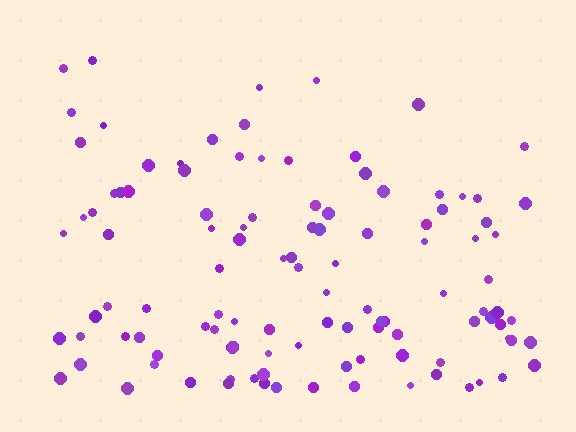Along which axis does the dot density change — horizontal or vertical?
Vertical.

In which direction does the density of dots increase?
From top to bottom, with the bottom side densest.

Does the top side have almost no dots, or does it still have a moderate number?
Still a moderate number, just noticeably fewer than the bottom.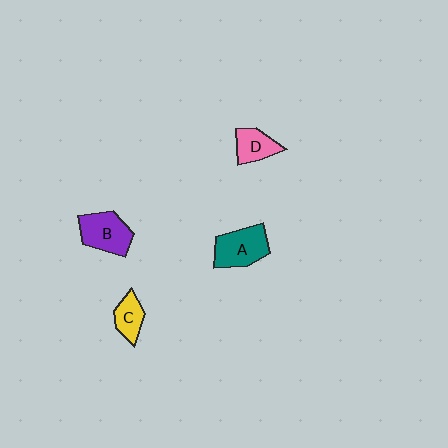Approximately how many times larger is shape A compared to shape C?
Approximately 1.7 times.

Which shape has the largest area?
Shape A (teal).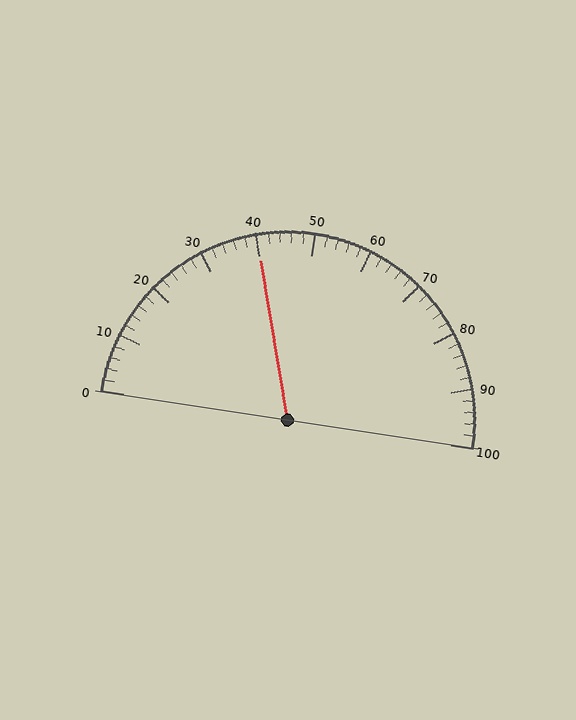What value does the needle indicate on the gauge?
The needle indicates approximately 40.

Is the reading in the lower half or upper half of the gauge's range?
The reading is in the lower half of the range (0 to 100).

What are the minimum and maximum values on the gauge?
The gauge ranges from 0 to 100.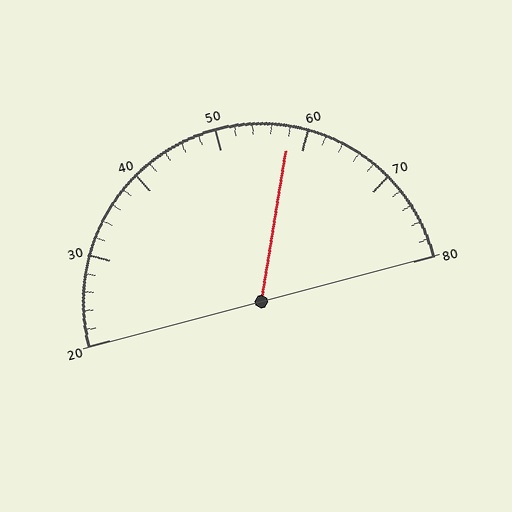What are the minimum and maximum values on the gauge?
The gauge ranges from 20 to 80.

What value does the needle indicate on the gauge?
The needle indicates approximately 58.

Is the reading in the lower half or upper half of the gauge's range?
The reading is in the upper half of the range (20 to 80).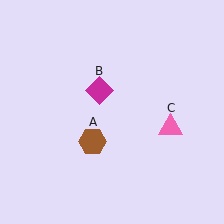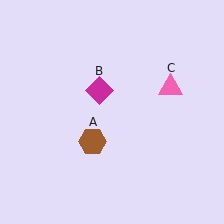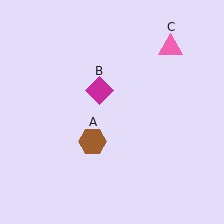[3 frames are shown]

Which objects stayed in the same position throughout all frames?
Brown hexagon (object A) and magenta diamond (object B) remained stationary.